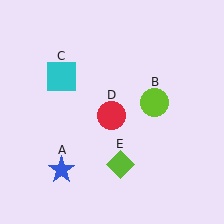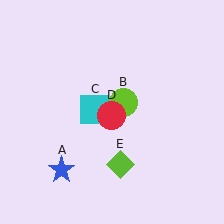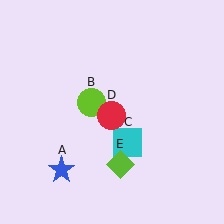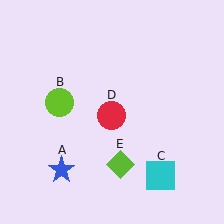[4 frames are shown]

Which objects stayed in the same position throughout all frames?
Blue star (object A) and red circle (object D) and lime diamond (object E) remained stationary.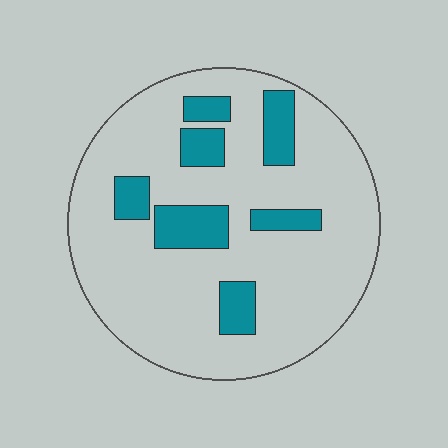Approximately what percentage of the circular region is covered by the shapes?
Approximately 20%.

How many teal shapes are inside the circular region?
7.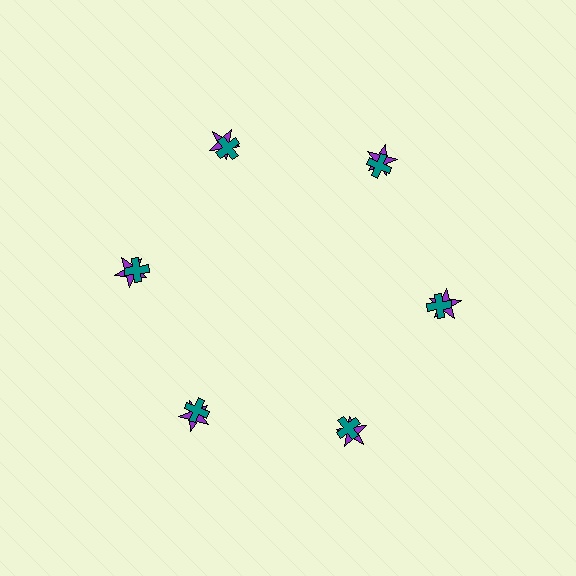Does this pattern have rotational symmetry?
Yes, this pattern has 6-fold rotational symmetry. It looks the same after rotating 60 degrees around the center.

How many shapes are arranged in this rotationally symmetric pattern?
There are 12 shapes, arranged in 6 groups of 2.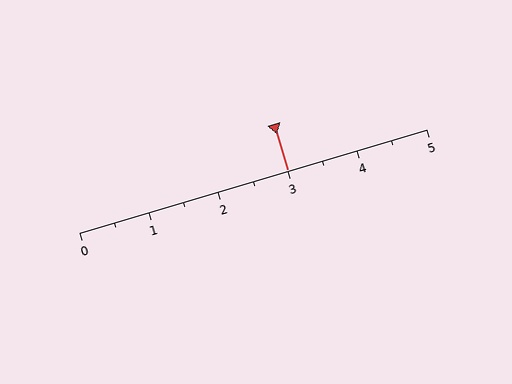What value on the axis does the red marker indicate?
The marker indicates approximately 3.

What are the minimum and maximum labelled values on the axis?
The axis runs from 0 to 5.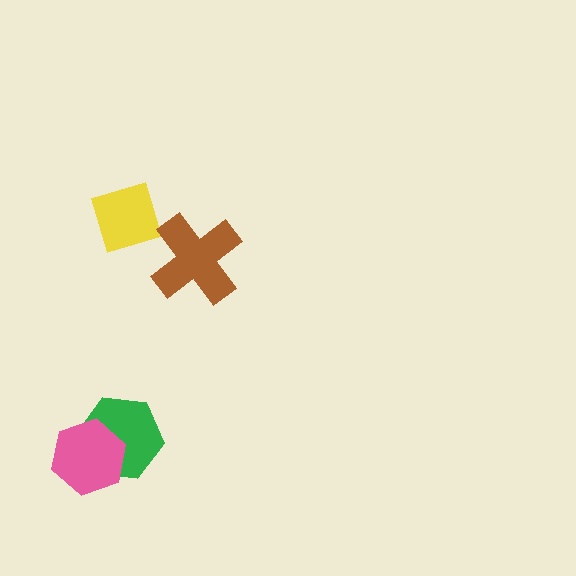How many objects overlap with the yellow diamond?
0 objects overlap with the yellow diamond.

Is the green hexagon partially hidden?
Yes, it is partially covered by another shape.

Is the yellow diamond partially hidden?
No, no other shape covers it.